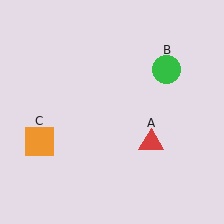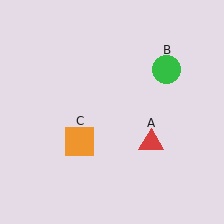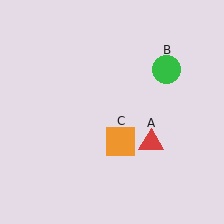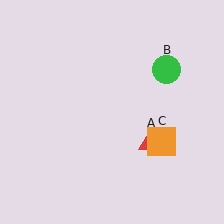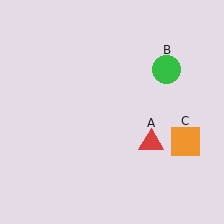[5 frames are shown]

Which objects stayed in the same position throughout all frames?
Red triangle (object A) and green circle (object B) remained stationary.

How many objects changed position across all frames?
1 object changed position: orange square (object C).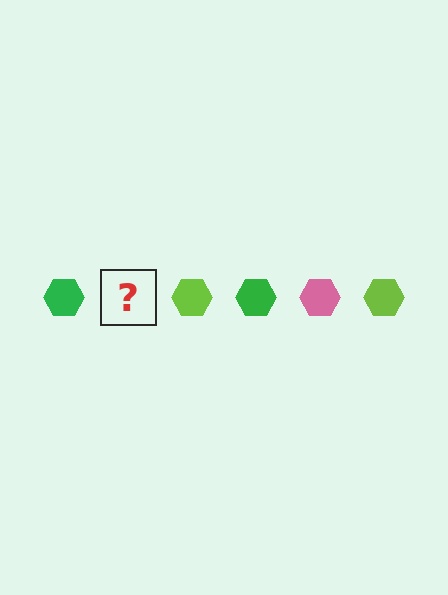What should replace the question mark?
The question mark should be replaced with a pink hexagon.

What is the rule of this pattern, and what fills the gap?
The rule is that the pattern cycles through green, pink, lime hexagons. The gap should be filled with a pink hexagon.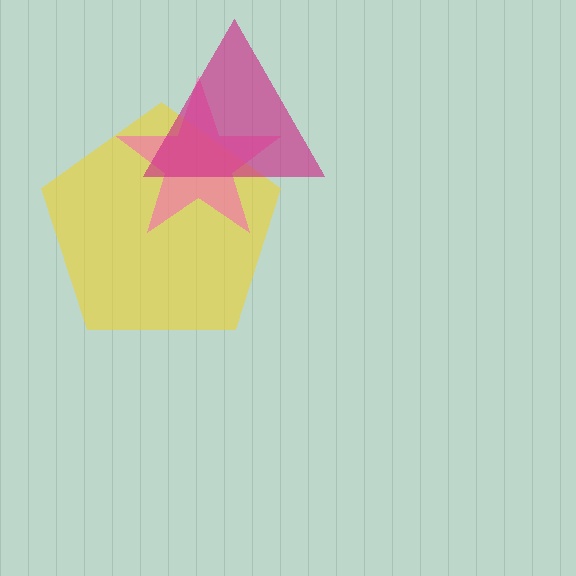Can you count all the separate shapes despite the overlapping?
Yes, there are 3 separate shapes.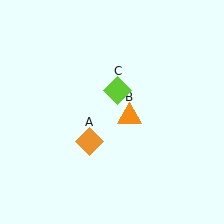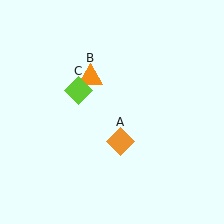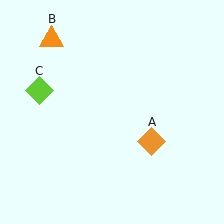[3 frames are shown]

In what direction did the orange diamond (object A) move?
The orange diamond (object A) moved right.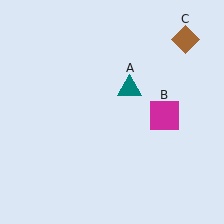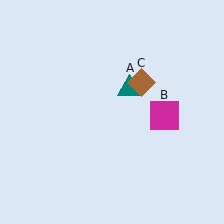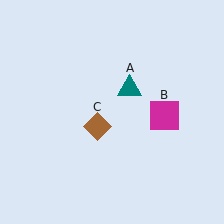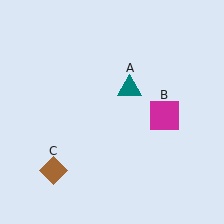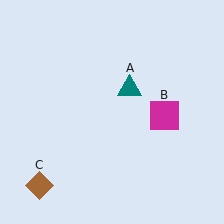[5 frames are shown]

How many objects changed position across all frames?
1 object changed position: brown diamond (object C).